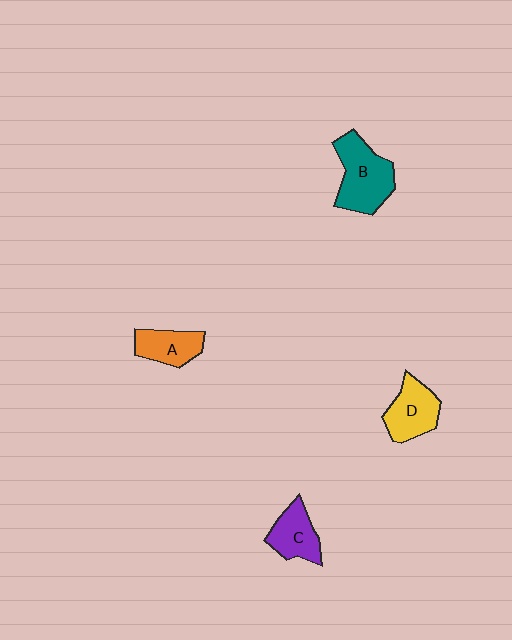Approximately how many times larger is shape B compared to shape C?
Approximately 1.5 times.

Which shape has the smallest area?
Shape A (orange).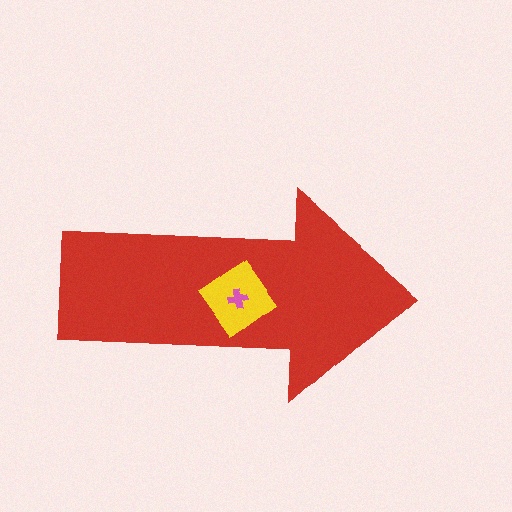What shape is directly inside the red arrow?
The yellow diamond.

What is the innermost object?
The pink cross.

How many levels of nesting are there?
3.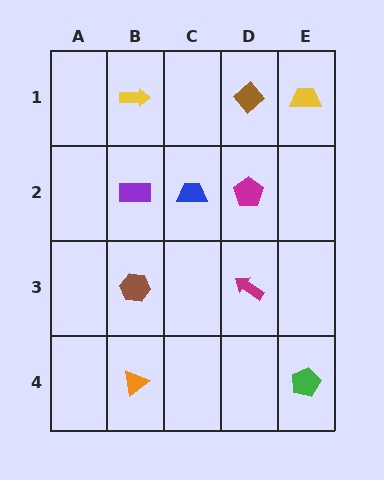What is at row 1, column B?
A yellow arrow.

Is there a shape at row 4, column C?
No, that cell is empty.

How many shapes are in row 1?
3 shapes.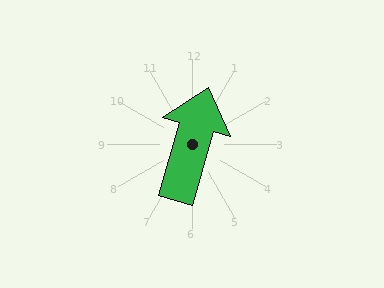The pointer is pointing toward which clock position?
Roughly 1 o'clock.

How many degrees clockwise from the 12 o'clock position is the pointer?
Approximately 16 degrees.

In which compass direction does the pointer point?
North.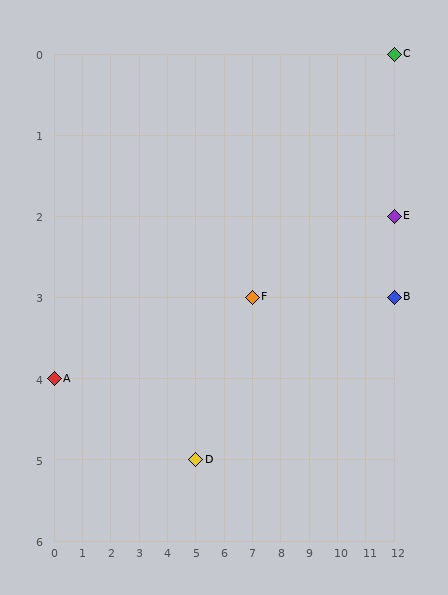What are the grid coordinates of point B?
Point B is at grid coordinates (12, 3).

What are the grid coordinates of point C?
Point C is at grid coordinates (12, 0).